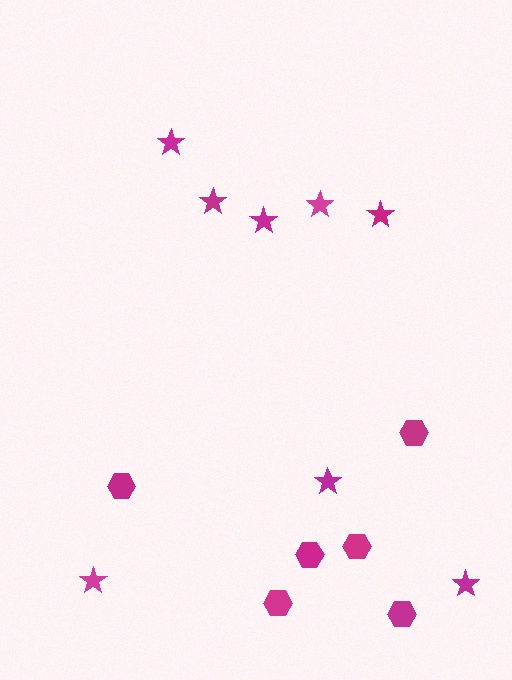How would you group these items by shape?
There are 2 groups: one group of hexagons (6) and one group of stars (8).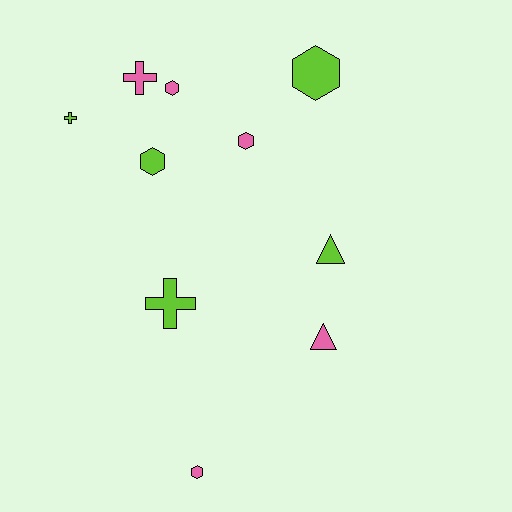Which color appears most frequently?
Lime, with 5 objects.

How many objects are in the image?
There are 10 objects.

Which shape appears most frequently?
Hexagon, with 5 objects.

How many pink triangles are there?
There is 1 pink triangle.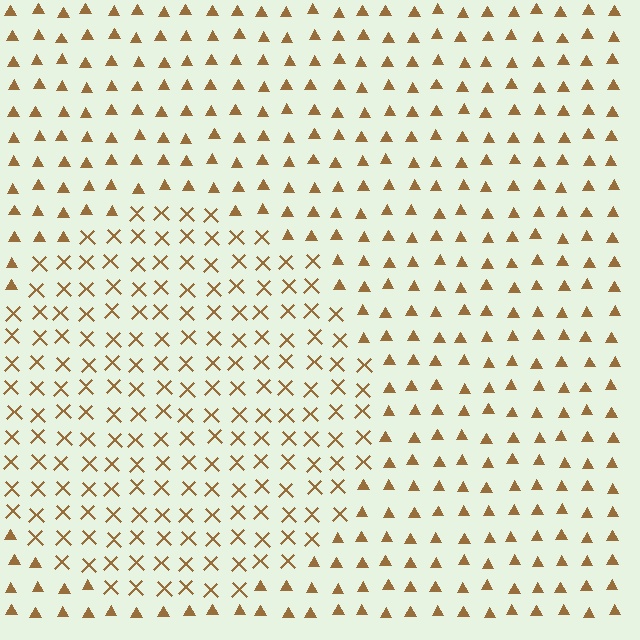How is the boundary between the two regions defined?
The boundary is defined by a change in element shape: X marks inside vs. triangles outside. All elements share the same color and spacing.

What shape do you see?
I see a circle.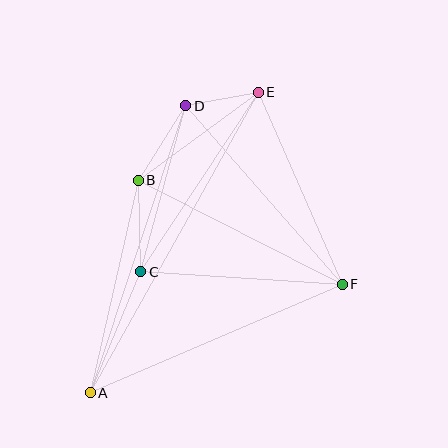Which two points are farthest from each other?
Points A and E are farthest from each other.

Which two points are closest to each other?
Points D and E are closest to each other.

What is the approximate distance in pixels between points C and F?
The distance between C and F is approximately 202 pixels.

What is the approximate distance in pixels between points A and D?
The distance between A and D is approximately 302 pixels.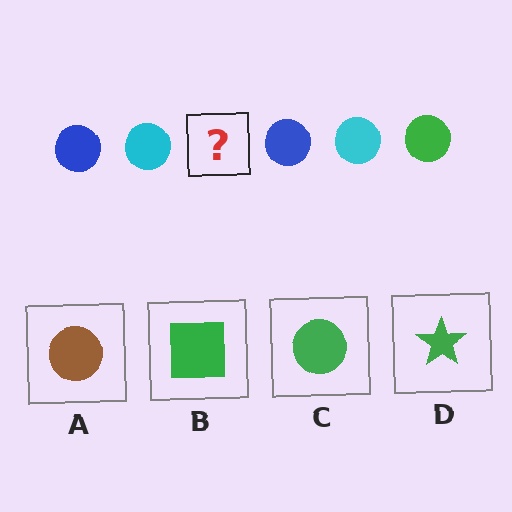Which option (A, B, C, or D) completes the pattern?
C.